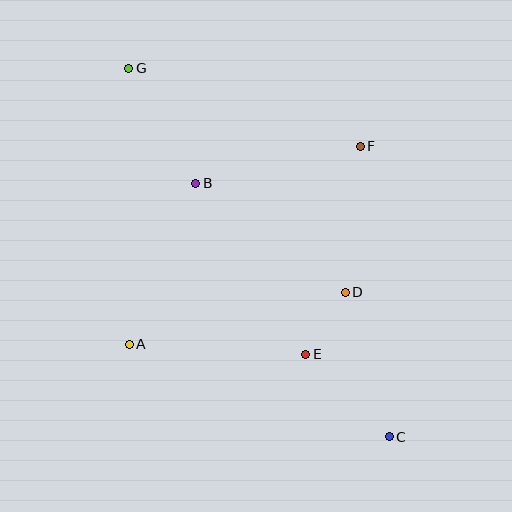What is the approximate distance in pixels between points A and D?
The distance between A and D is approximately 222 pixels.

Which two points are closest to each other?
Points D and E are closest to each other.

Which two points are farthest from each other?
Points C and G are farthest from each other.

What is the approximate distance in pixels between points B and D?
The distance between B and D is approximately 185 pixels.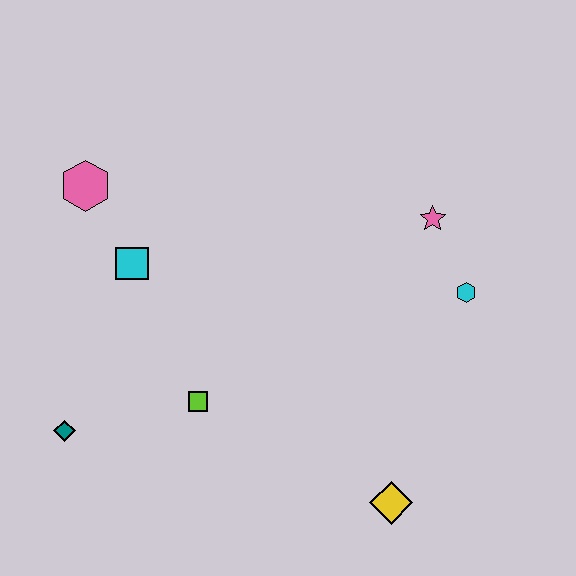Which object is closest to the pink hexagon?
The cyan square is closest to the pink hexagon.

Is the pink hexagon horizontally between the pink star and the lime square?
No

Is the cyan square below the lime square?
No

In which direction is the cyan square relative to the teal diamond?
The cyan square is above the teal diamond.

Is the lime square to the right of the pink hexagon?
Yes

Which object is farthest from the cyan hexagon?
The teal diamond is farthest from the cyan hexagon.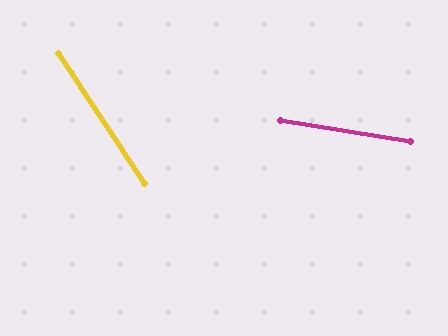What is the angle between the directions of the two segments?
Approximately 47 degrees.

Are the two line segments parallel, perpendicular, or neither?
Neither parallel nor perpendicular — they differ by about 47°.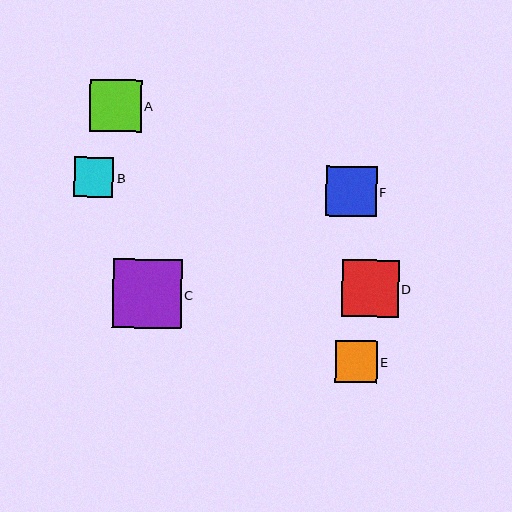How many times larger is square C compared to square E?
Square C is approximately 1.6 times the size of square E.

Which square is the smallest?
Square B is the smallest with a size of approximately 40 pixels.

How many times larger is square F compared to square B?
Square F is approximately 1.3 times the size of square B.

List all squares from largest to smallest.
From largest to smallest: C, D, A, F, E, B.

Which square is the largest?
Square C is the largest with a size of approximately 69 pixels.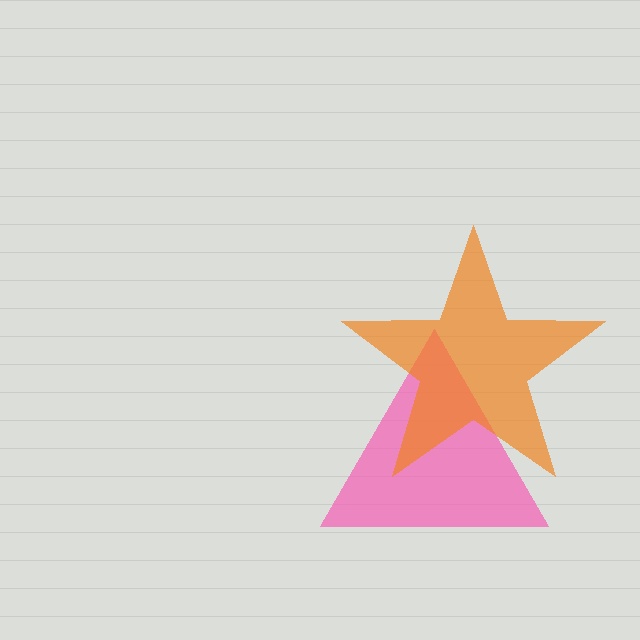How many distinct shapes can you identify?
There are 2 distinct shapes: a pink triangle, an orange star.